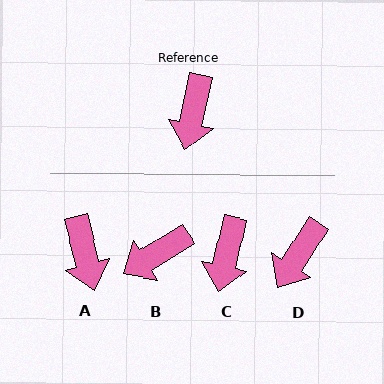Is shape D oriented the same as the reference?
No, it is off by about 20 degrees.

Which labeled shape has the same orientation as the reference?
C.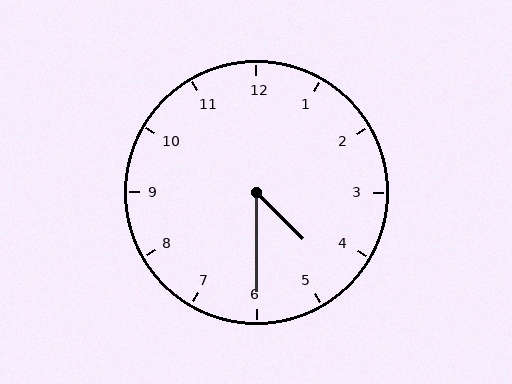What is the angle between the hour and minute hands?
Approximately 45 degrees.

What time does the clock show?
4:30.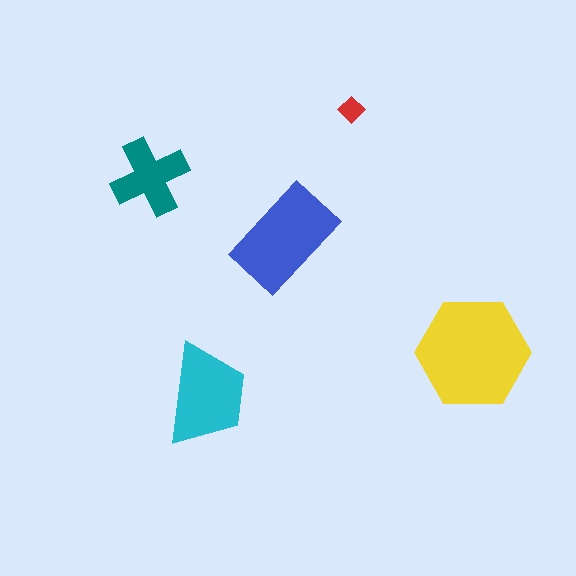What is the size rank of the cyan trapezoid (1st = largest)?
3rd.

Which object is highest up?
The red diamond is topmost.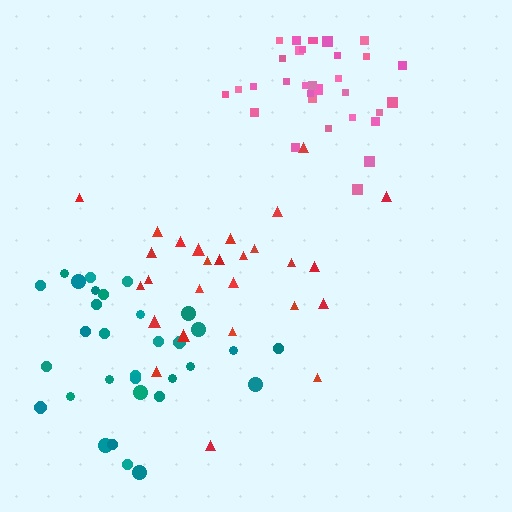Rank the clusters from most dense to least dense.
pink, teal, red.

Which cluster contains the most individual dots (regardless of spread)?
Pink (33).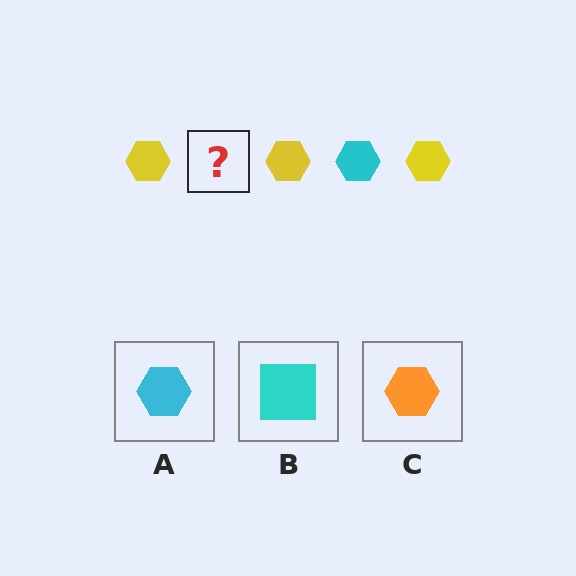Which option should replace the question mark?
Option A.